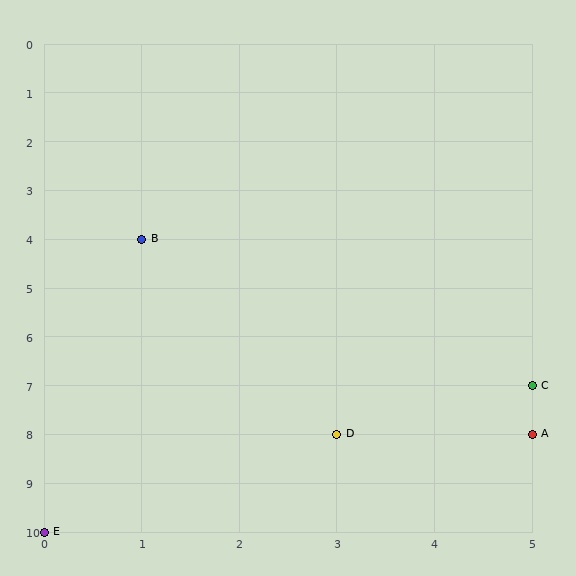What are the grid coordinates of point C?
Point C is at grid coordinates (5, 7).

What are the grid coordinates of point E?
Point E is at grid coordinates (0, 10).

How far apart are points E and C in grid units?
Points E and C are 5 columns and 3 rows apart (about 5.8 grid units diagonally).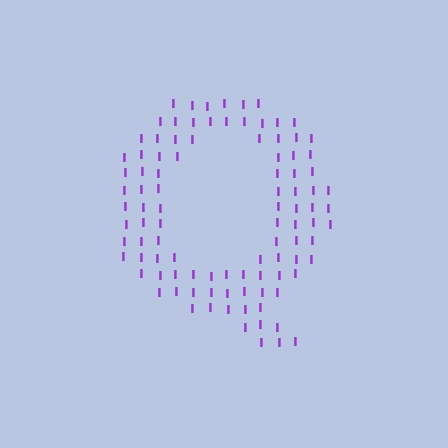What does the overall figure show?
The overall figure shows the letter Q.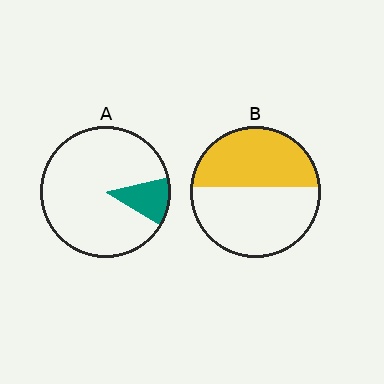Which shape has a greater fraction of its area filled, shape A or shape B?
Shape B.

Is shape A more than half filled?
No.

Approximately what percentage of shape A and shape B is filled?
A is approximately 10% and B is approximately 45%.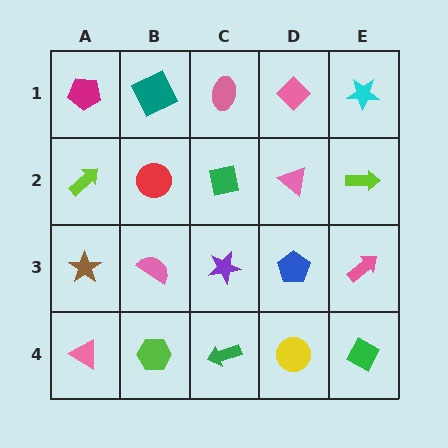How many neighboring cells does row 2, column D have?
4.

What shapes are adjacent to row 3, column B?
A red circle (row 2, column B), a lime hexagon (row 4, column B), a brown star (row 3, column A), a purple star (row 3, column C).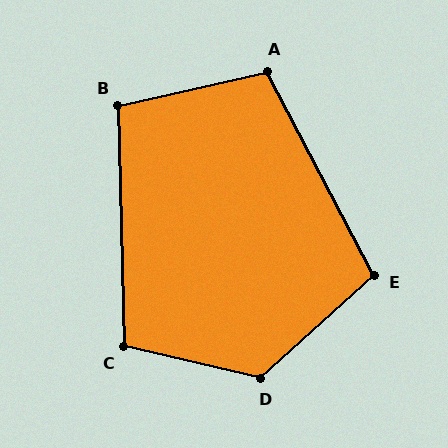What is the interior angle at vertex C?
Approximately 104 degrees (obtuse).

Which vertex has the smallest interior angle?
B, at approximately 102 degrees.